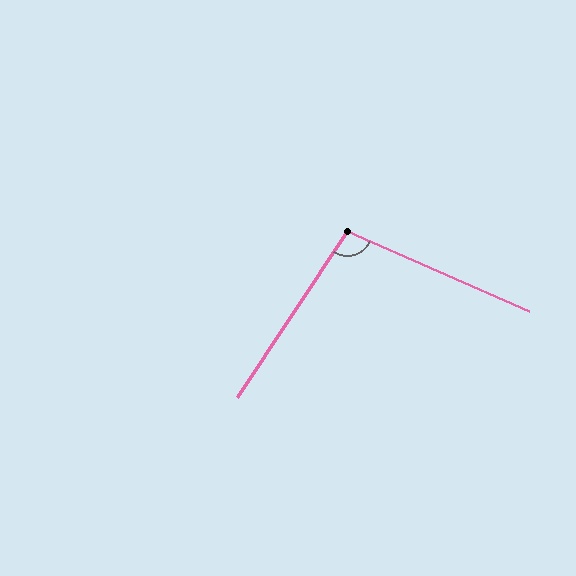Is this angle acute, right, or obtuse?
It is obtuse.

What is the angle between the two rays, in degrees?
Approximately 100 degrees.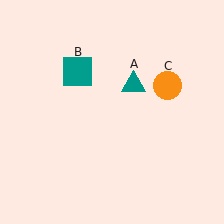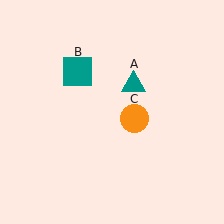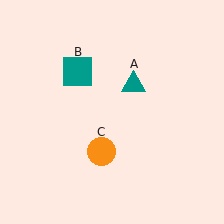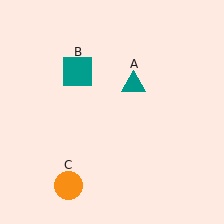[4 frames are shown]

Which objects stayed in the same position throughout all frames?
Teal triangle (object A) and teal square (object B) remained stationary.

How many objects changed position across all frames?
1 object changed position: orange circle (object C).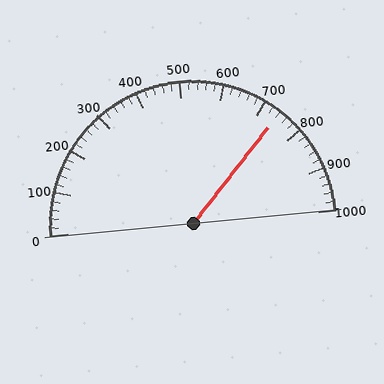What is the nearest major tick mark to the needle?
The nearest major tick mark is 700.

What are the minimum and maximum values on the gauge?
The gauge ranges from 0 to 1000.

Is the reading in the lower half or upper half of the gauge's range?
The reading is in the upper half of the range (0 to 1000).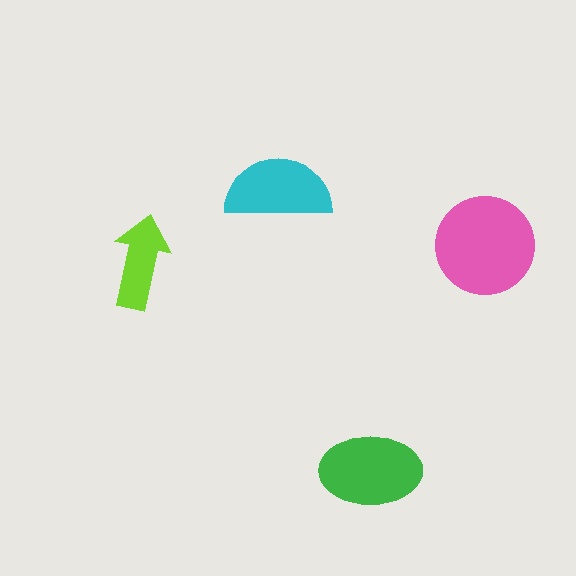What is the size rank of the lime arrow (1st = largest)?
4th.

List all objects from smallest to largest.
The lime arrow, the cyan semicircle, the green ellipse, the pink circle.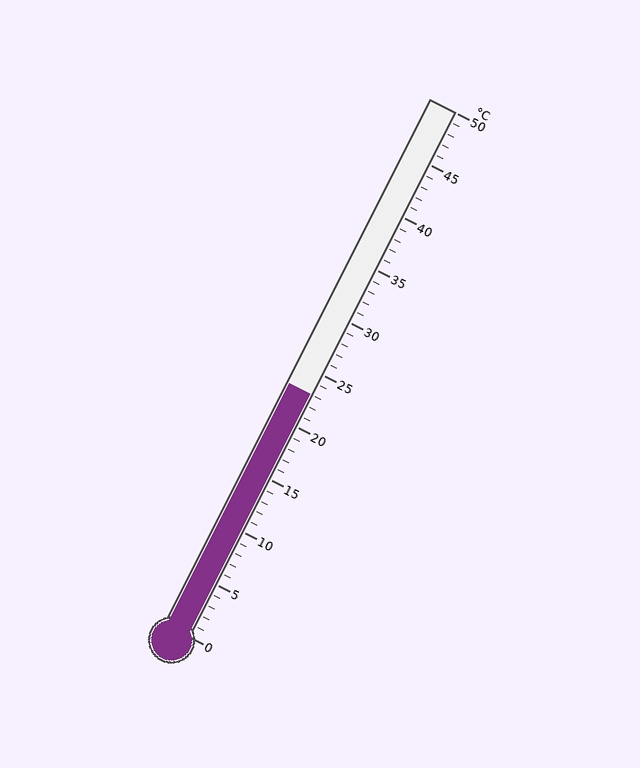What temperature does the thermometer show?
The thermometer shows approximately 23°C.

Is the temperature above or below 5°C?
The temperature is above 5°C.